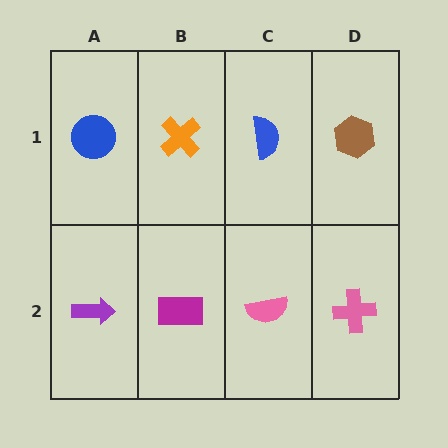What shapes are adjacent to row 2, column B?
An orange cross (row 1, column B), a purple arrow (row 2, column A), a pink semicircle (row 2, column C).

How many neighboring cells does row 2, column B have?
3.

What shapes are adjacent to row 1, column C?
A pink semicircle (row 2, column C), an orange cross (row 1, column B), a brown hexagon (row 1, column D).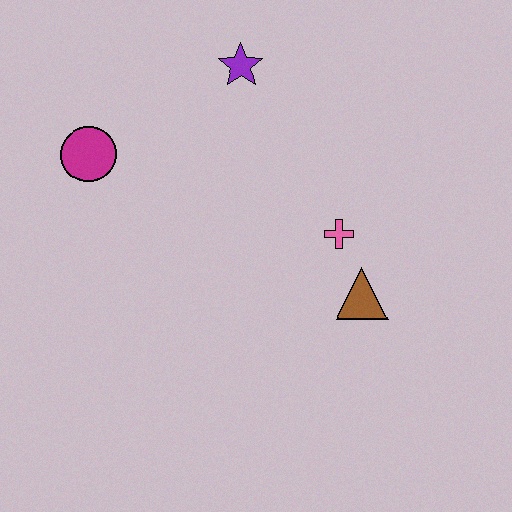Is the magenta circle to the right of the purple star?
No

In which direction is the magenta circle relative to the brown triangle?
The magenta circle is to the left of the brown triangle.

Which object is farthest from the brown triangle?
The magenta circle is farthest from the brown triangle.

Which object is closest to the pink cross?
The brown triangle is closest to the pink cross.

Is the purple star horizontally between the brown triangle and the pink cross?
No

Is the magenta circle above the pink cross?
Yes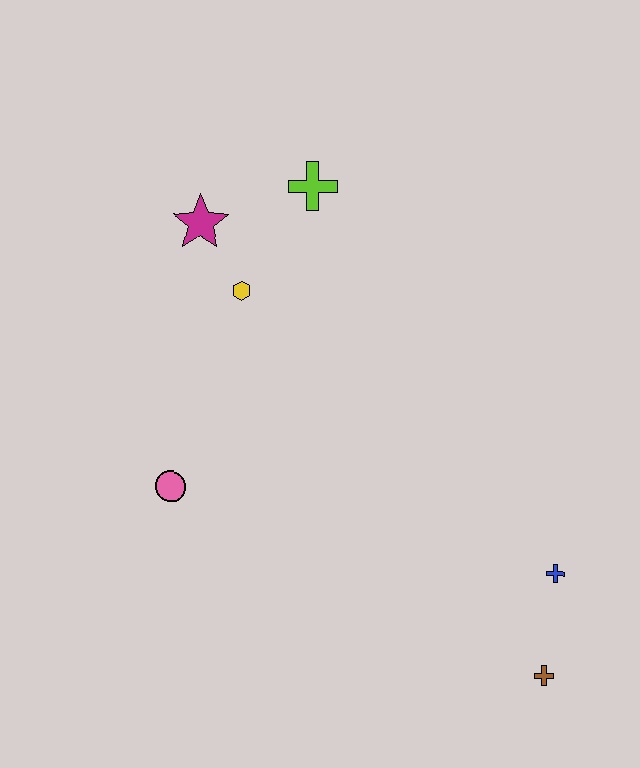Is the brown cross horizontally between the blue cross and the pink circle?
Yes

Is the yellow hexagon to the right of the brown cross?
No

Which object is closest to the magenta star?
The yellow hexagon is closest to the magenta star.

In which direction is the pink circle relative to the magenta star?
The pink circle is below the magenta star.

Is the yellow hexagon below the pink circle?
No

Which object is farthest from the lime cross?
The brown cross is farthest from the lime cross.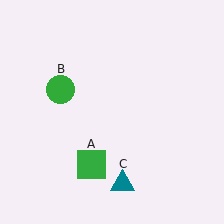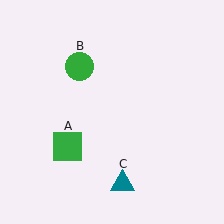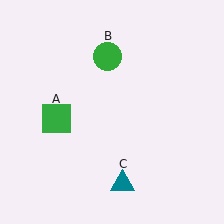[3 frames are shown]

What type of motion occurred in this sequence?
The green square (object A), green circle (object B) rotated clockwise around the center of the scene.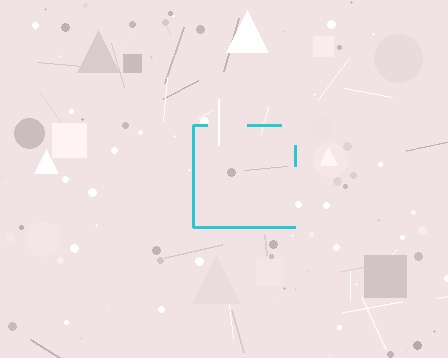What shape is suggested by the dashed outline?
The dashed outline suggests a square.